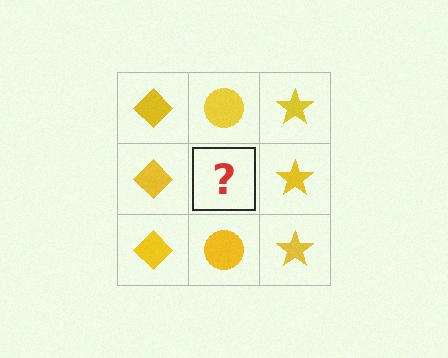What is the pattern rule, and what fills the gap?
The rule is that each column has a consistent shape. The gap should be filled with a yellow circle.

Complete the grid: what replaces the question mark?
The question mark should be replaced with a yellow circle.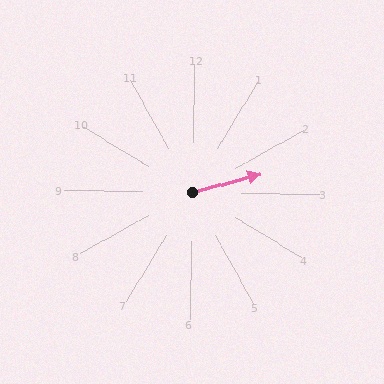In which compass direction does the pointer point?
East.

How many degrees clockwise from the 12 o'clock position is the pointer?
Approximately 74 degrees.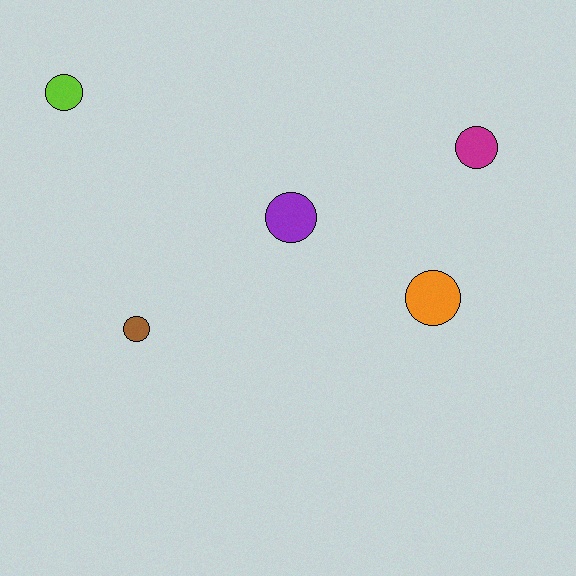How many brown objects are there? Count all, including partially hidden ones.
There is 1 brown object.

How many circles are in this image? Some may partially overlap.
There are 5 circles.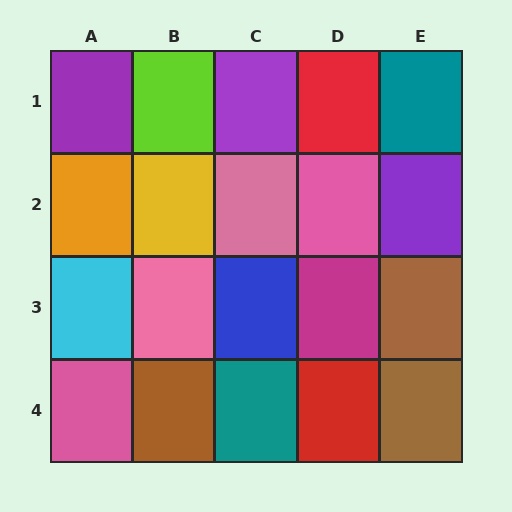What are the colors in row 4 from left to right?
Pink, brown, teal, red, brown.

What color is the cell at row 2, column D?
Pink.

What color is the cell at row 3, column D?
Magenta.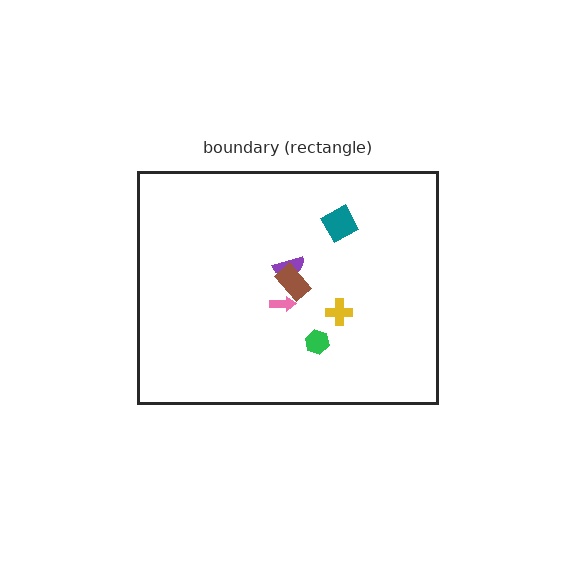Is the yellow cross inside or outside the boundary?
Inside.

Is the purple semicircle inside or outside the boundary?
Inside.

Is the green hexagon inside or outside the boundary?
Inside.